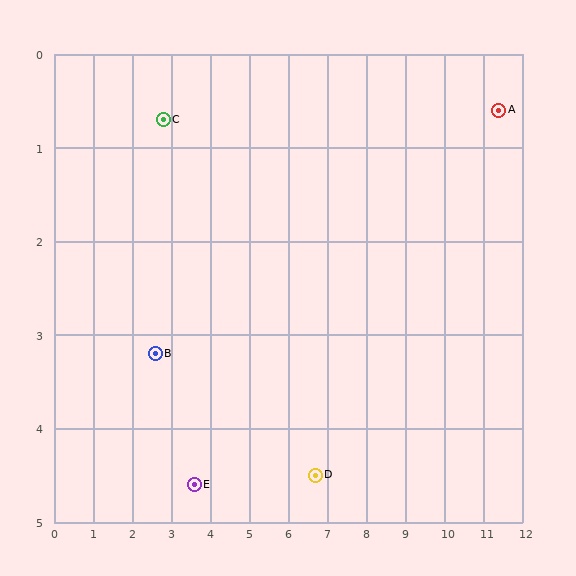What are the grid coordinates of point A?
Point A is at approximately (11.4, 0.6).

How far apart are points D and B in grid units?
Points D and B are about 4.3 grid units apart.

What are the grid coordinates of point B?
Point B is at approximately (2.6, 3.2).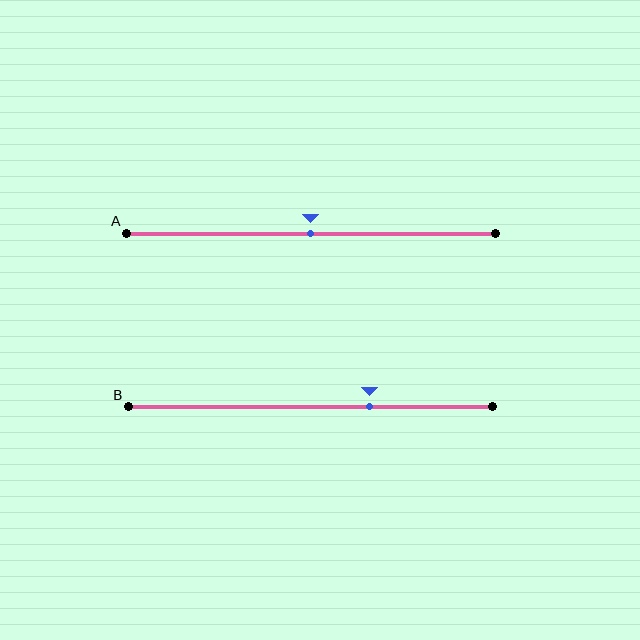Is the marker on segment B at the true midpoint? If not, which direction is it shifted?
No, the marker on segment B is shifted to the right by about 16% of the segment length.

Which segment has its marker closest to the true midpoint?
Segment A has its marker closest to the true midpoint.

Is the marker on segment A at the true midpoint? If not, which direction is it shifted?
Yes, the marker on segment A is at the true midpoint.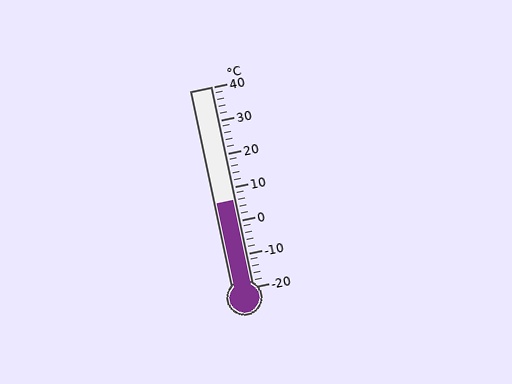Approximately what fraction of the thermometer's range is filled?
The thermometer is filled to approximately 45% of its range.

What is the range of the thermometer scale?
The thermometer scale ranges from -20°C to 40°C.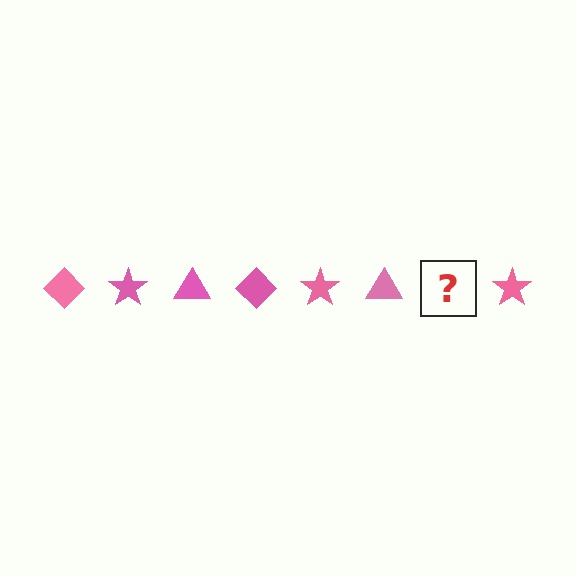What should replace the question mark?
The question mark should be replaced with a pink diamond.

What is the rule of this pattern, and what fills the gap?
The rule is that the pattern cycles through diamond, star, triangle shapes in pink. The gap should be filled with a pink diamond.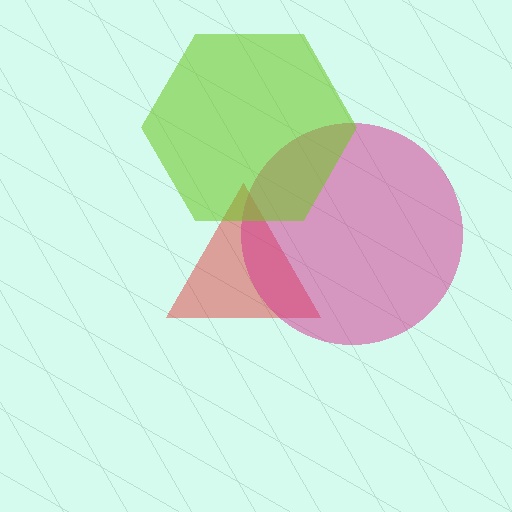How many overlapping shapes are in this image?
There are 3 overlapping shapes in the image.